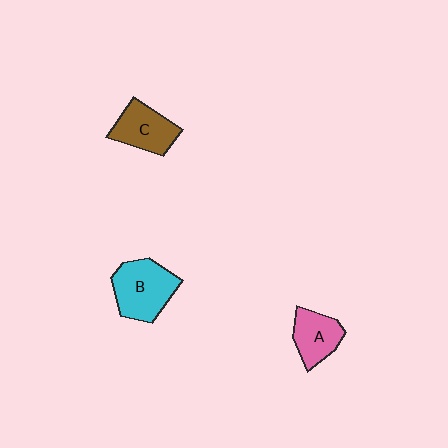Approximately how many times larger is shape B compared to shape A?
Approximately 1.5 times.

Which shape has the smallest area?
Shape A (pink).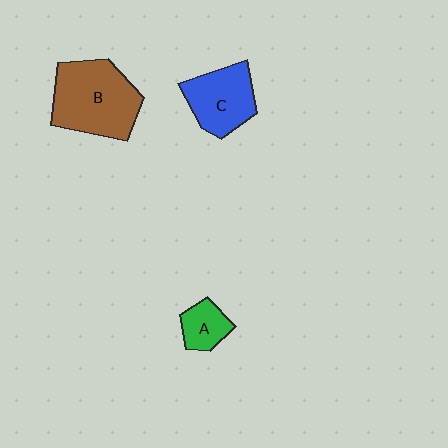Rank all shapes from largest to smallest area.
From largest to smallest: B (brown), C (blue), A (green).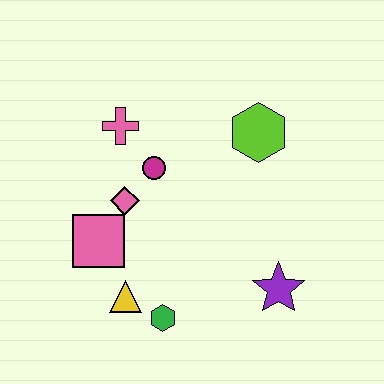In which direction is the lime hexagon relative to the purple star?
The lime hexagon is above the purple star.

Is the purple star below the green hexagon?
No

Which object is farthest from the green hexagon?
The lime hexagon is farthest from the green hexagon.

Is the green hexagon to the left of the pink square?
No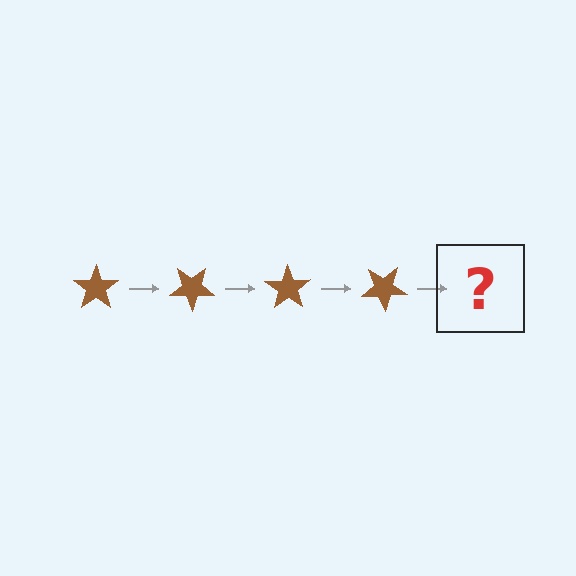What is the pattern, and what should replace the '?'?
The pattern is that the star rotates 35 degrees each step. The '?' should be a brown star rotated 140 degrees.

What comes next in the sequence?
The next element should be a brown star rotated 140 degrees.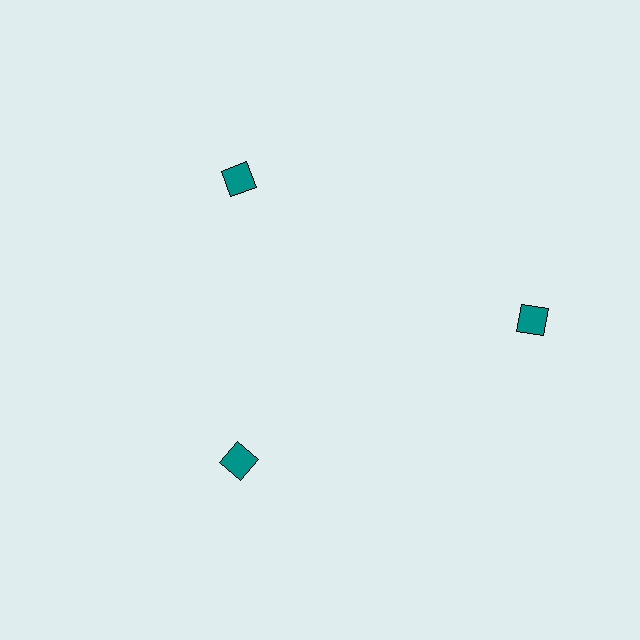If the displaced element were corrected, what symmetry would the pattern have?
It would have 3-fold rotational symmetry — the pattern would map onto itself every 120 degrees.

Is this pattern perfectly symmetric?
No. The 3 teal squares are arranged in a ring, but one element near the 3 o'clock position is pushed outward from the center, breaking the 3-fold rotational symmetry.